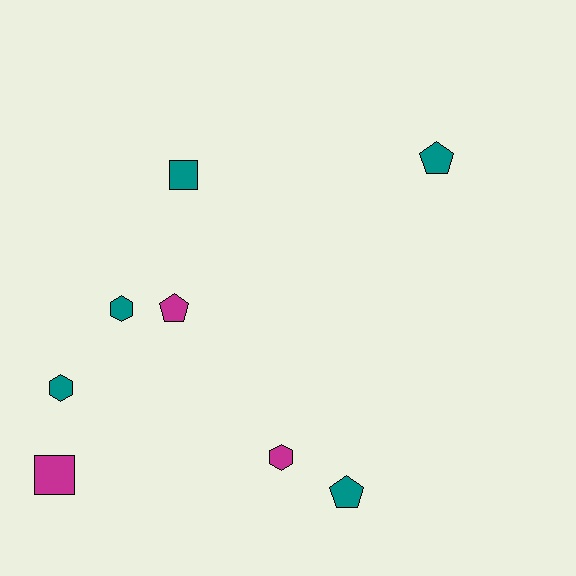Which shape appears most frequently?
Hexagon, with 3 objects.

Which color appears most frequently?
Teal, with 5 objects.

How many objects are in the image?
There are 8 objects.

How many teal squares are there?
There is 1 teal square.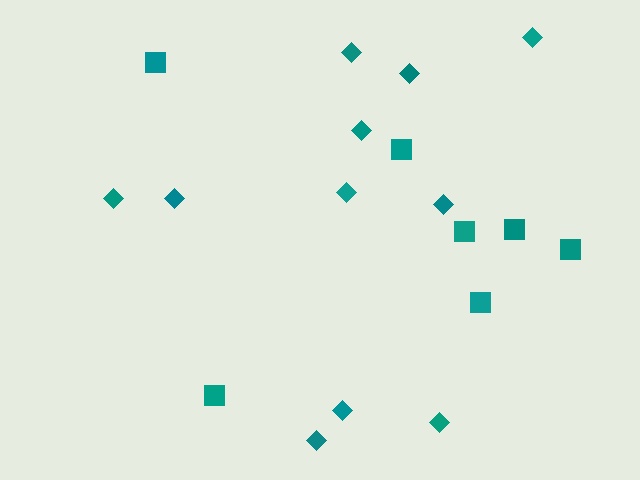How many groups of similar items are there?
There are 2 groups: one group of squares (7) and one group of diamonds (11).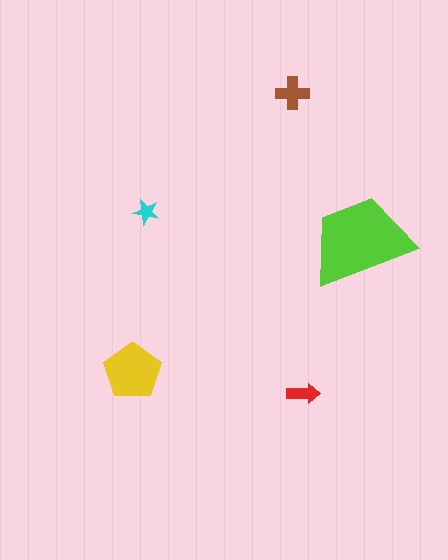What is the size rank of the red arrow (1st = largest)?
4th.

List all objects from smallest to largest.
The cyan star, the red arrow, the brown cross, the yellow pentagon, the lime trapezoid.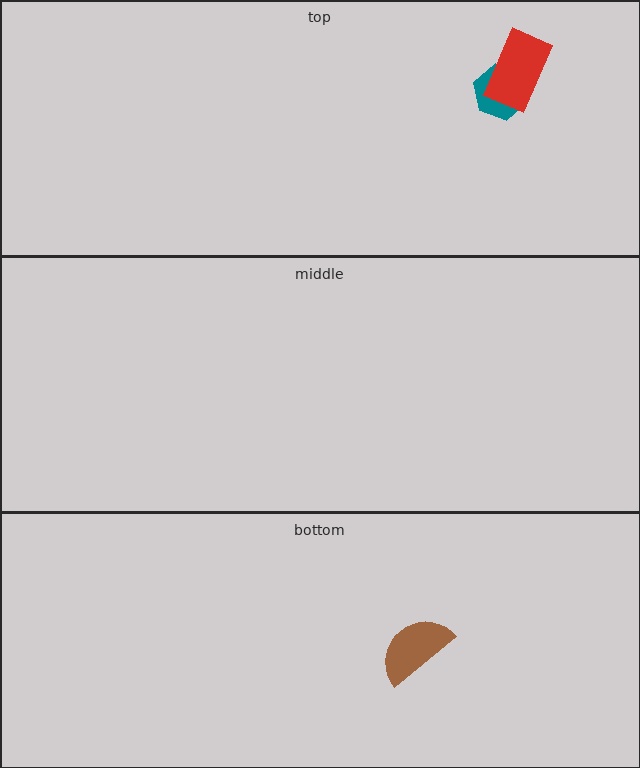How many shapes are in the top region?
2.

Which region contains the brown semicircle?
The bottom region.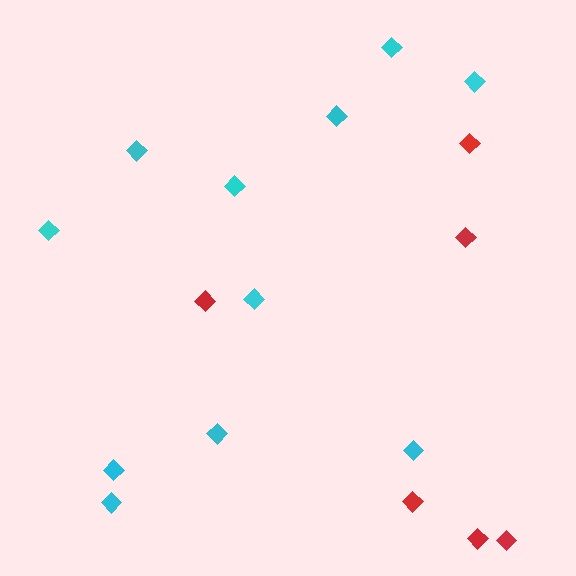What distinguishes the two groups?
There are 2 groups: one group of red diamonds (6) and one group of cyan diamonds (11).